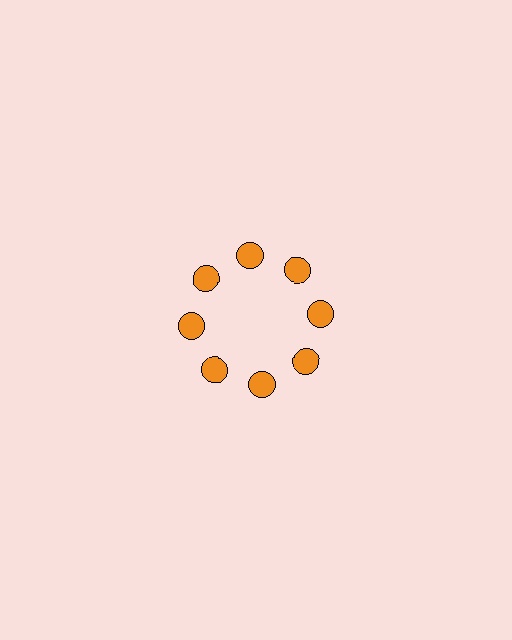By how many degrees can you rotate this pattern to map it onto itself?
The pattern maps onto itself every 45 degrees of rotation.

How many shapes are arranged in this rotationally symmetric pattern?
There are 8 shapes, arranged in 8 groups of 1.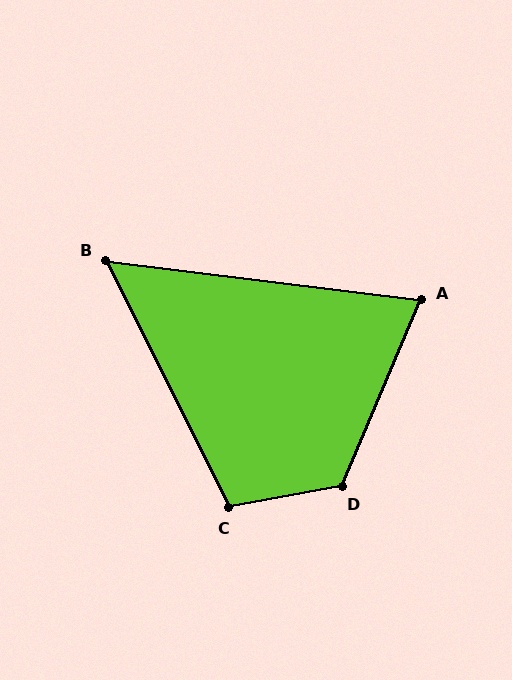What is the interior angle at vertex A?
Approximately 74 degrees (acute).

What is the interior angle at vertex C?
Approximately 106 degrees (obtuse).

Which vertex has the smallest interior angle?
B, at approximately 57 degrees.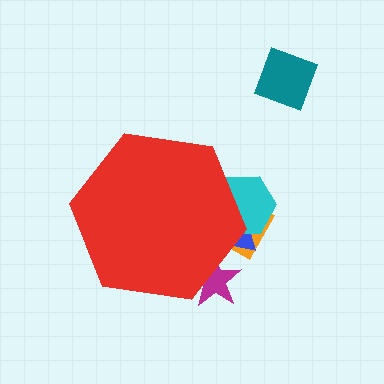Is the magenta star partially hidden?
Yes, the magenta star is partially hidden behind the red hexagon.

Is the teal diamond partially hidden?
No, the teal diamond is fully visible.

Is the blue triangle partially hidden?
Yes, the blue triangle is partially hidden behind the red hexagon.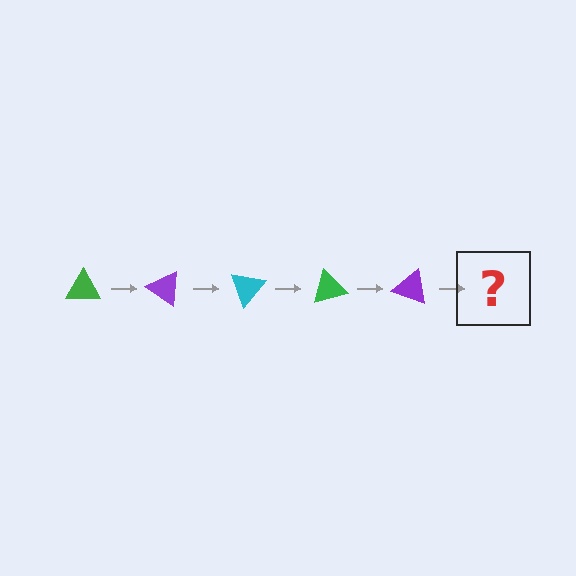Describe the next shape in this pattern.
It should be a cyan triangle, rotated 175 degrees from the start.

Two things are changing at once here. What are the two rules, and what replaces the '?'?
The two rules are that it rotates 35 degrees each step and the color cycles through green, purple, and cyan. The '?' should be a cyan triangle, rotated 175 degrees from the start.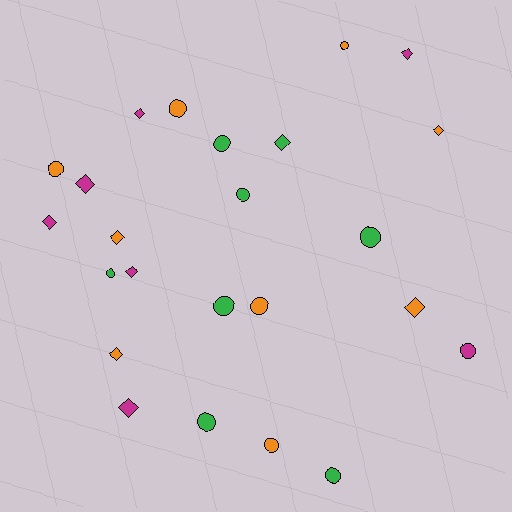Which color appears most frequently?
Orange, with 9 objects.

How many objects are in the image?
There are 24 objects.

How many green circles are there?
There are 7 green circles.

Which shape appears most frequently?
Circle, with 13 objects.